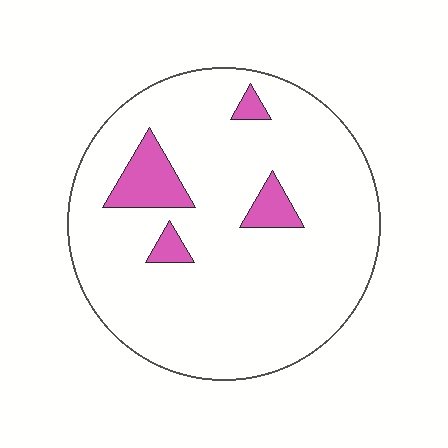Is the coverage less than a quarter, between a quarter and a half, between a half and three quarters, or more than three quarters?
Less than a quarter.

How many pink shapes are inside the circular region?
4.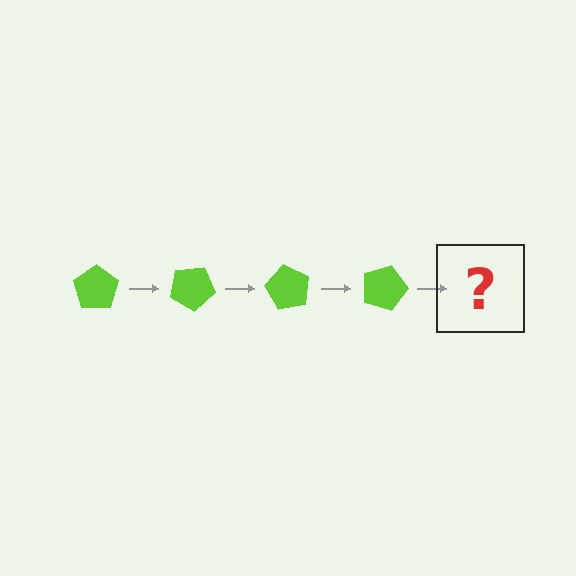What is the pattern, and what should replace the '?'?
The pattern is that the pentagon rotates 30 degrees each step. The '?' should be a lime pentagon rotated 120 degrees.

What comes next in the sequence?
The next element should be a lime pentagon rotated 120 degrees.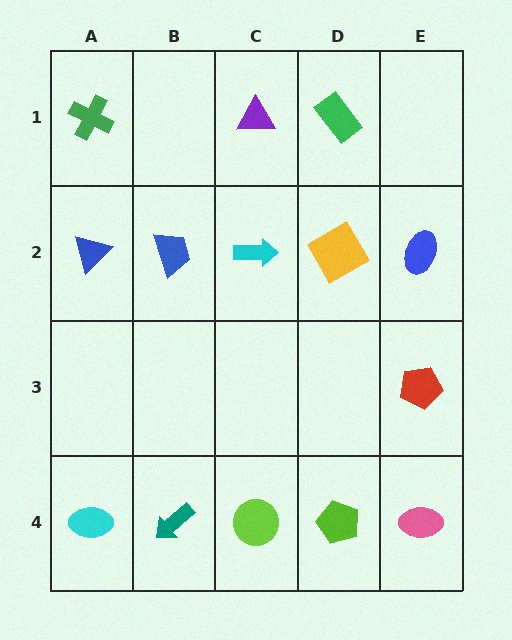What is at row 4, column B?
A teal arrow.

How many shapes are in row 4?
5 shapes.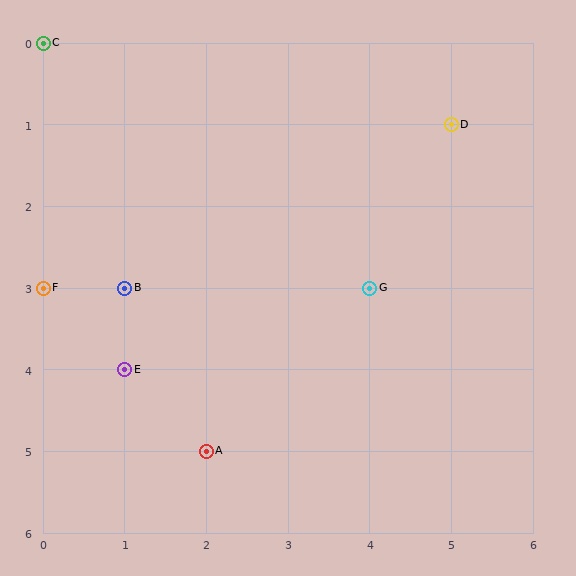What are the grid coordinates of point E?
Point E is at grid coordinates (1, 4).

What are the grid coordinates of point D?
Point D is at grid coordinates (5, 1).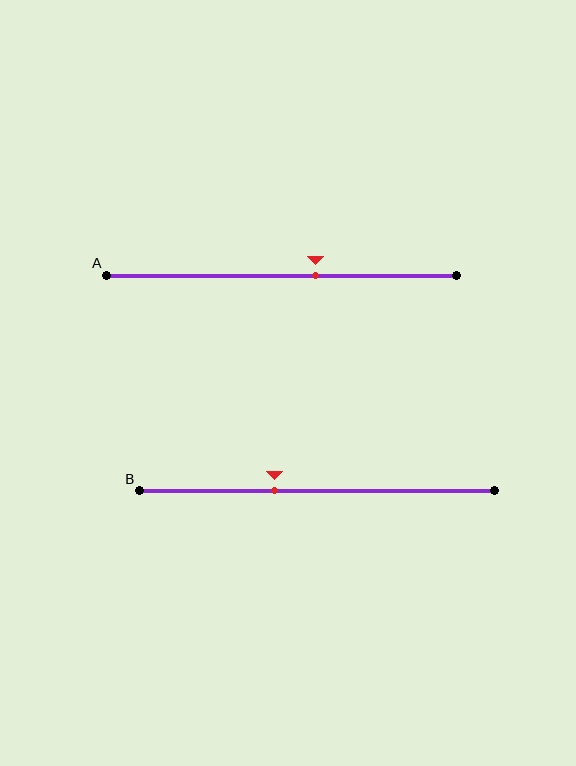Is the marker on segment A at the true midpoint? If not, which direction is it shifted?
No, the marker on segment A is shifted to the right by about 10% of the segment length.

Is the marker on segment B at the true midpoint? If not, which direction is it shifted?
No, the marker on segment B is shifted to the left by about 12% of the segment length.